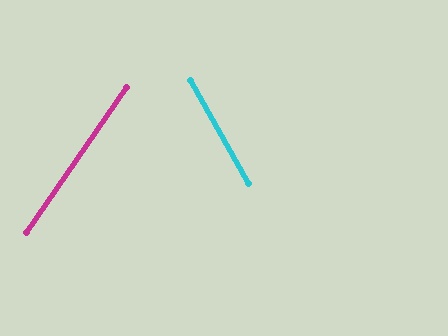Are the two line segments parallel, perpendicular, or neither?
Neither parallel nor perpendicular — they differ by about 64°.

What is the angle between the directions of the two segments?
Approximately 64 degrees.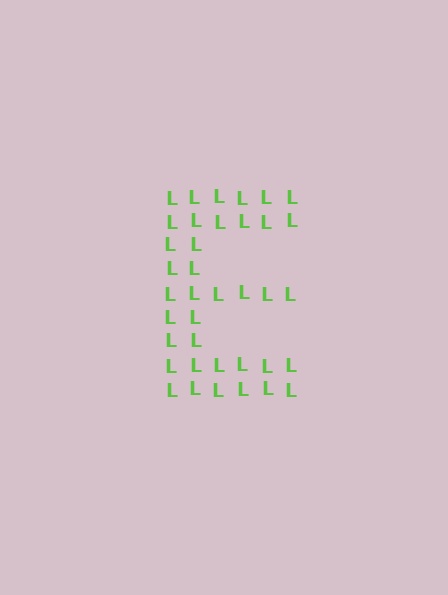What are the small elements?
The small elements are letter L's.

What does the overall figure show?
The overall figure shows the letter E.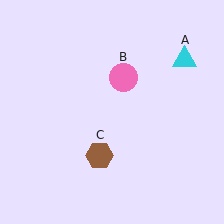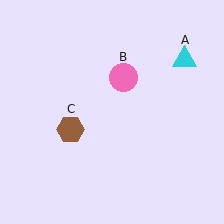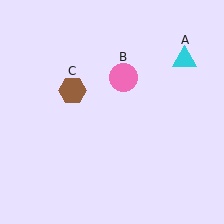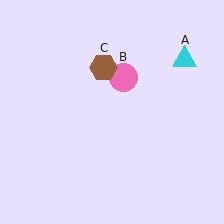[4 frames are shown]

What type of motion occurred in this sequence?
The brown hexagon (object C) rotated clockwise around the center of the scene.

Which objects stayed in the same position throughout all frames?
Cyan triangle (object A) and pink circle (object B) remained stationary.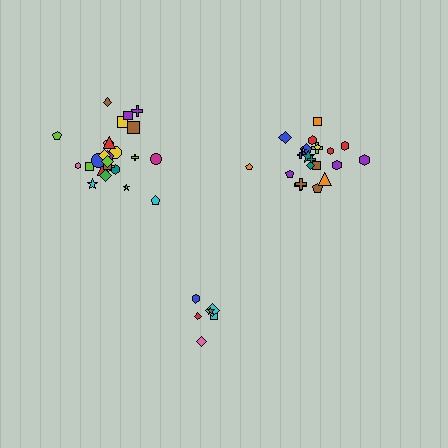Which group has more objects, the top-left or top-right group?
The top-left group.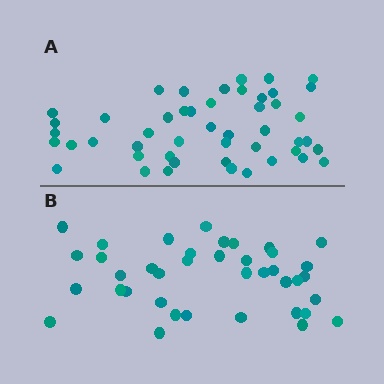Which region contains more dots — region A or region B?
Region A (the top region) has more dots.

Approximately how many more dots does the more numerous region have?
Region A has roughly 8 or so more dots than region B.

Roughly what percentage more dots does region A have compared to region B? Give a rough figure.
About 25% more.